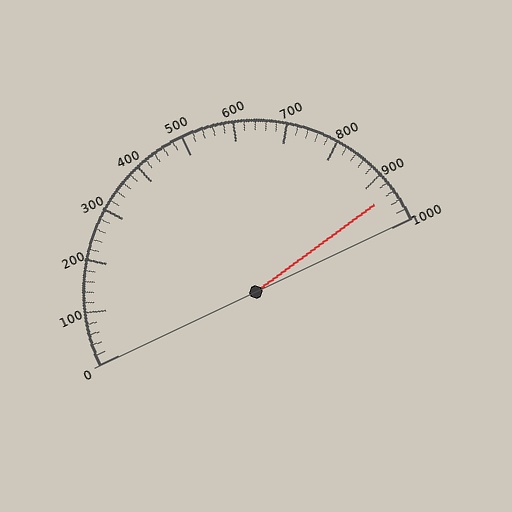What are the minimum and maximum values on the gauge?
The gauge ranges from 0 to 1000.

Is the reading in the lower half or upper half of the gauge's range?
The reading is in the upper half of the range (0 to 1000).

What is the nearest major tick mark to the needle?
The nearest major tick mark is 900.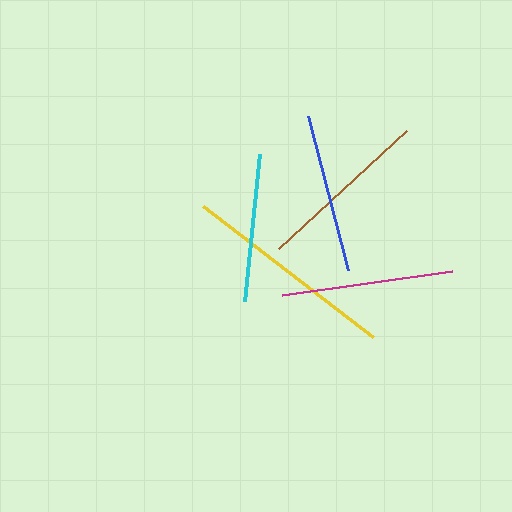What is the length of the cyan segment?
The cyan segment is approximately 147 pixels long.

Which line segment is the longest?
The yellow line is the longest at approximately 214 pixels.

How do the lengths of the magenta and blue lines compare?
The magenta and blue lines are approximately the same length.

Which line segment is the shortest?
The cyan line is the shortest at approximately 147 pixels.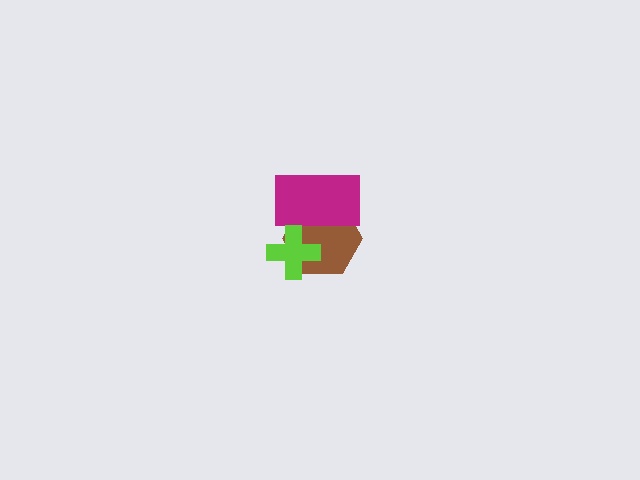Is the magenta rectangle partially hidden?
Yes, it is partially covered by another shape.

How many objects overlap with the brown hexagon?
2 objects overlap with the brown hexagon.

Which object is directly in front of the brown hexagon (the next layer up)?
The magenta rectangle is directly in front of the brown hexagon.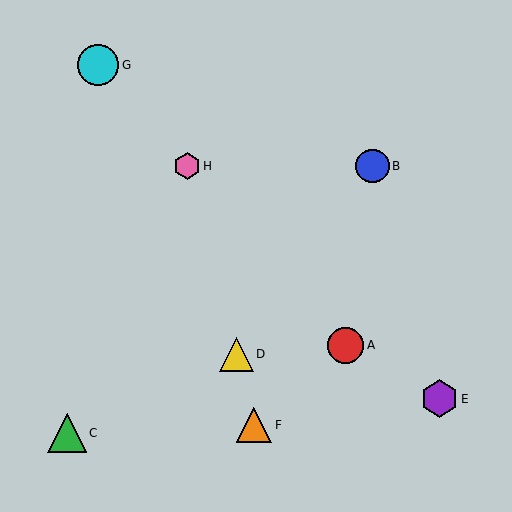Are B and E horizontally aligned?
No, B is at y≈166 and E is at y≈399.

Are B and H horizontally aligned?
Yes, both are at y≈166.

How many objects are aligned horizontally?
2 objects (B, H) are aligned horizontally.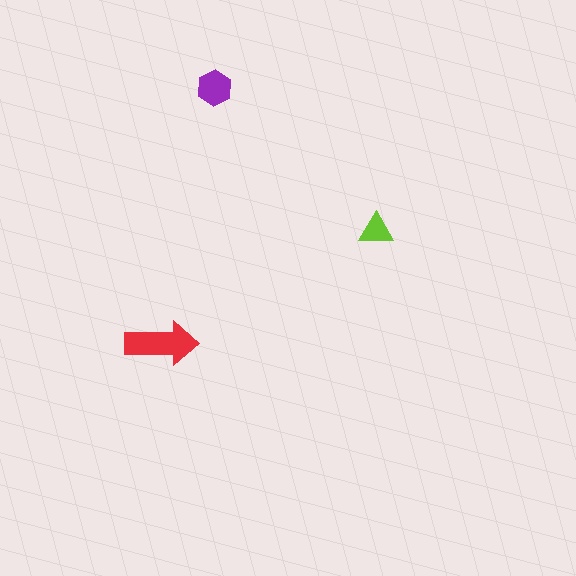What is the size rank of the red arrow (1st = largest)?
1st.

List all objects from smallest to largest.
The lime triangle, the purple hexagon, the red arrow.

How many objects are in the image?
There are 3 objects in the image.